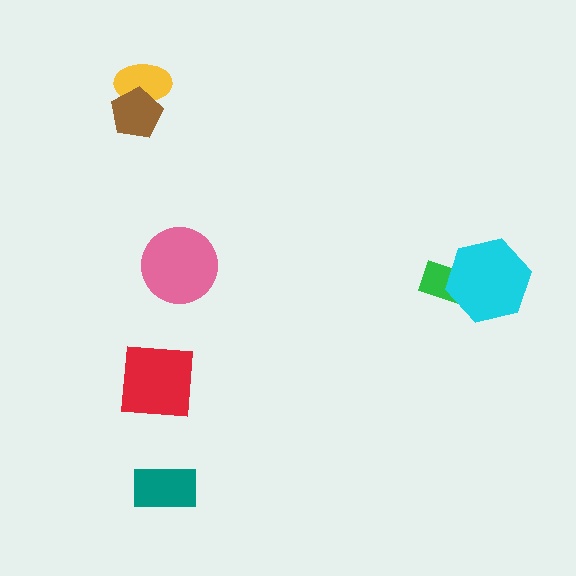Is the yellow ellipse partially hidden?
Yes, it is partially covered by another shape.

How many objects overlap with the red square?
0 objects overlap with the red square.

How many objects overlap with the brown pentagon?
1 object overlaps with the brown pentagon.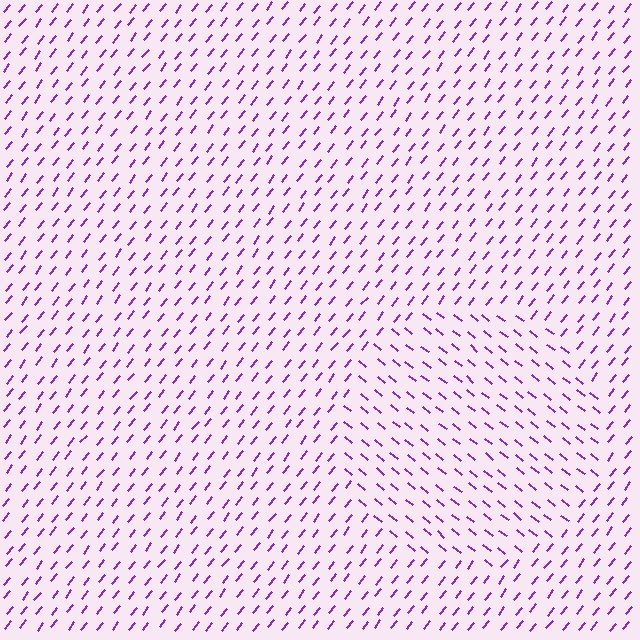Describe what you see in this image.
The image is filled with small purple line segments. A circle region in the image has lines oriented differently from the surrounding lines, creating a visible texture boundary.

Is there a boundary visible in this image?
Yes, there is a texture boundary formed by a change in line orientation.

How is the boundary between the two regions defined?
The boundary is defined purely by a change in line orientation (approximately 90 degrees difference). All lines are the same color and thickness.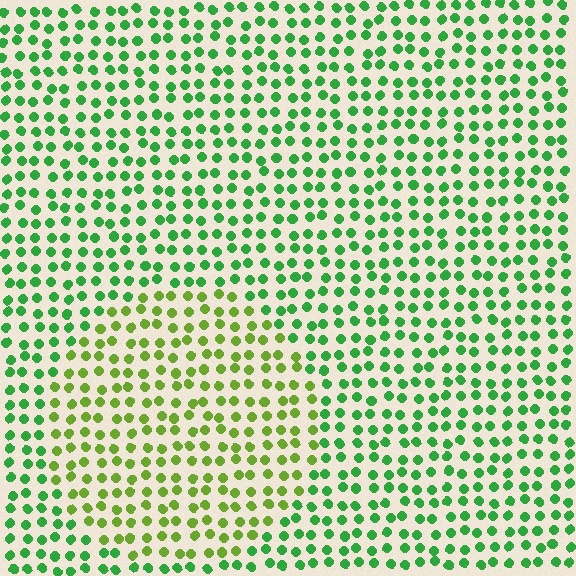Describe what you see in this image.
The image is filled with small green elements in a uniform arrangement. A circle-shaped region is visible where the elements are tinted to a slightly different hue, forming a subtle color boundary.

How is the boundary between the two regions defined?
The boundary is defined purely by a slight shift in hue (about 38 degrees). Spacing, size, and orientation are identical on both sides.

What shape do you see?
I see a circle.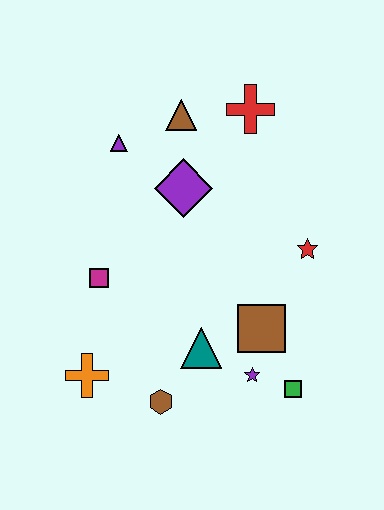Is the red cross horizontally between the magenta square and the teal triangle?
No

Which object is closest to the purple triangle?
The brown triangle is closest to the purple triangle.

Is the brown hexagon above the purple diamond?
No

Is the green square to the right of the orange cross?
Yes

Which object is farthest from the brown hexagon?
The red cross is farthest from the brown hexagon.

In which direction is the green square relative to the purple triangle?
The green square is below the purple triangle.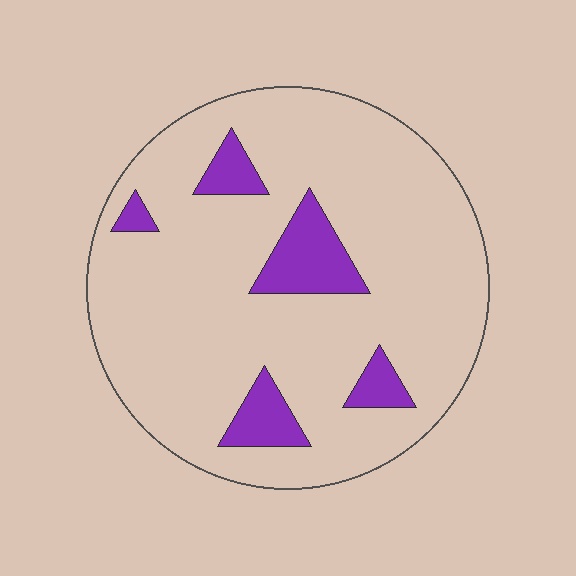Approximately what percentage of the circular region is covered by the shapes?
Approximately 15%.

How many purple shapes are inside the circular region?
5.